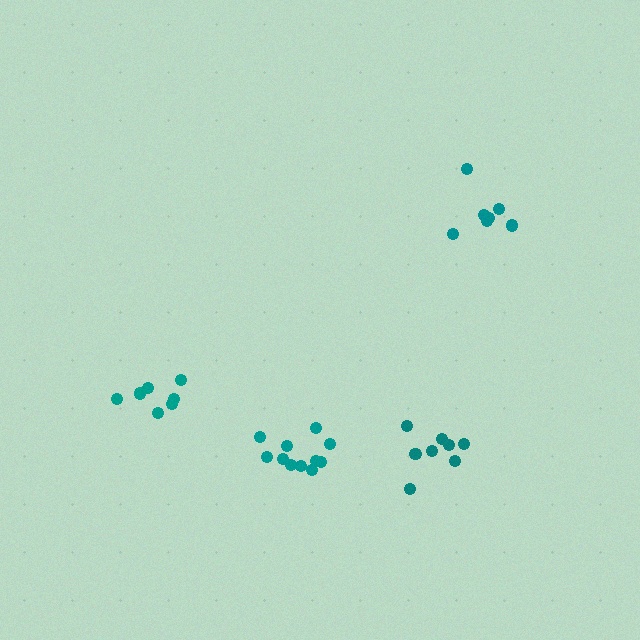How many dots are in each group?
Group 1: 11 dots, Group 2: 7 dots, Group 3: 8 dots, Group 4: 7 dots (33 total).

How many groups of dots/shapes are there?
There are 4 groups.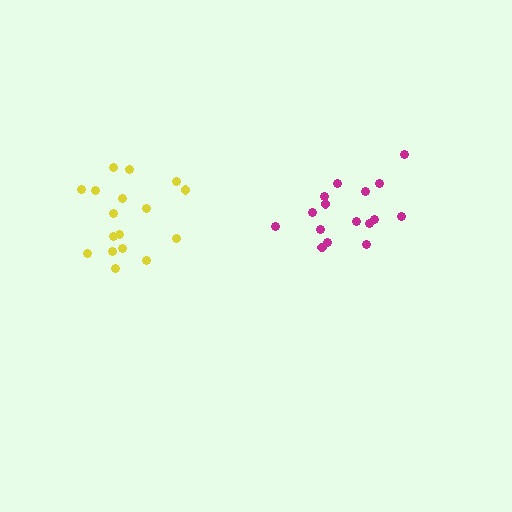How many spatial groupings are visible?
There are 2 spatial groupings.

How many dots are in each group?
Group 1: 17 dots, Group 2: 16 dots (33 total).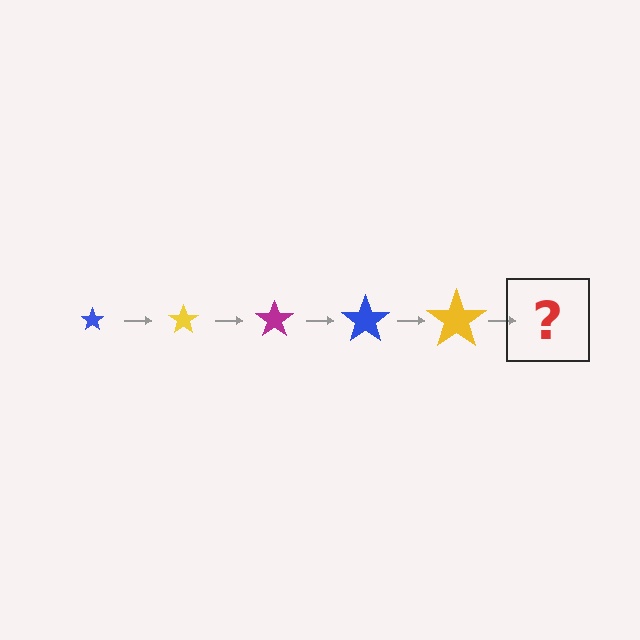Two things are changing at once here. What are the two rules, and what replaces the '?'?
The two rules are that the star grows larger each step and the color cycles through blue, yellow, and magenta. The '?' should be a magenta star, larger than the previous one.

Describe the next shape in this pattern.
It should be a magenta star, larger than the previous one.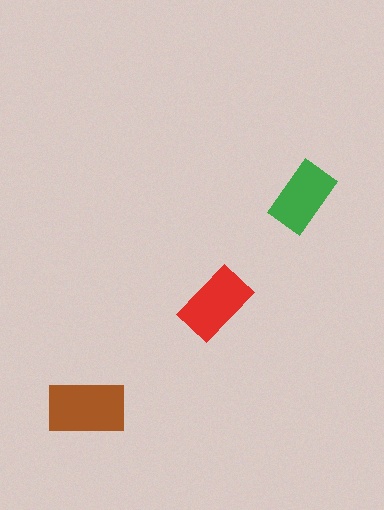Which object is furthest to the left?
The brown rectangle is leftmost.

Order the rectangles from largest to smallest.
the brown one, the red one, the green one.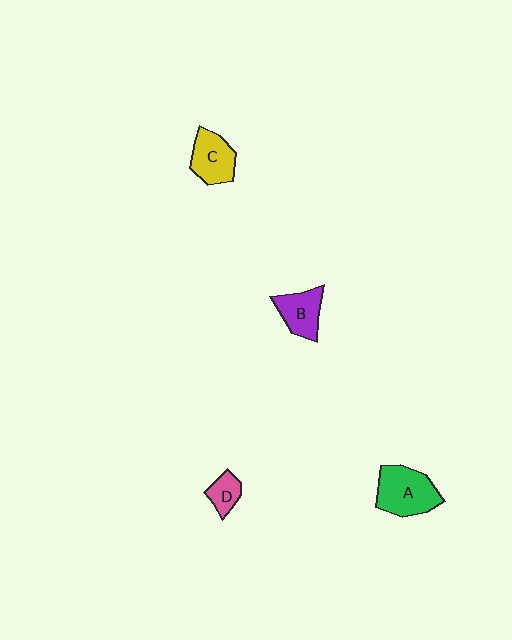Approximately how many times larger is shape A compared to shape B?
Approximately 1.5 times.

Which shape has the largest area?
Shape A (green).